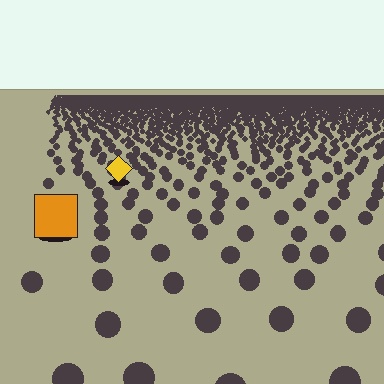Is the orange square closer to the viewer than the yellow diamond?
Yes. The orange square is closer — you can tell from the texture gradient: the ground texture is coarser near it.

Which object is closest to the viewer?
The orange square is closest. The texture marks near it are larger and more spread out.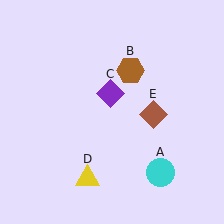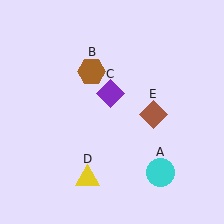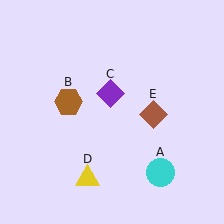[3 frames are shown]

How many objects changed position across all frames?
1 object changed position: brown hexagon (object B).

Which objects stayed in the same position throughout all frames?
Cyan circle (object A) and purple diamond (object C) and yellow triangle (object D) and brown diamond (object E) remained stationary.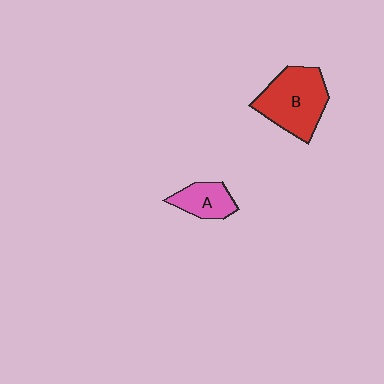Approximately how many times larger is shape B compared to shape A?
Approximately 2.0 times.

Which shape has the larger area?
Shape B (red).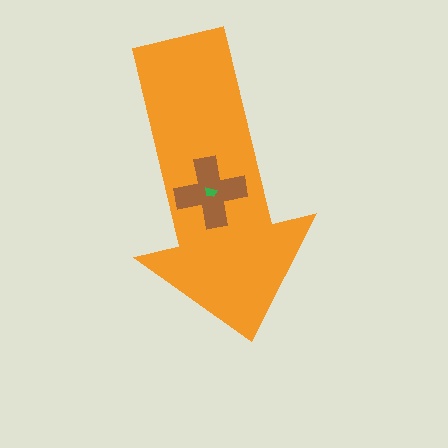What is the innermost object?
The green trapezoid.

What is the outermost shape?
The orange arrow.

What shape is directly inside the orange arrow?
The brown cross.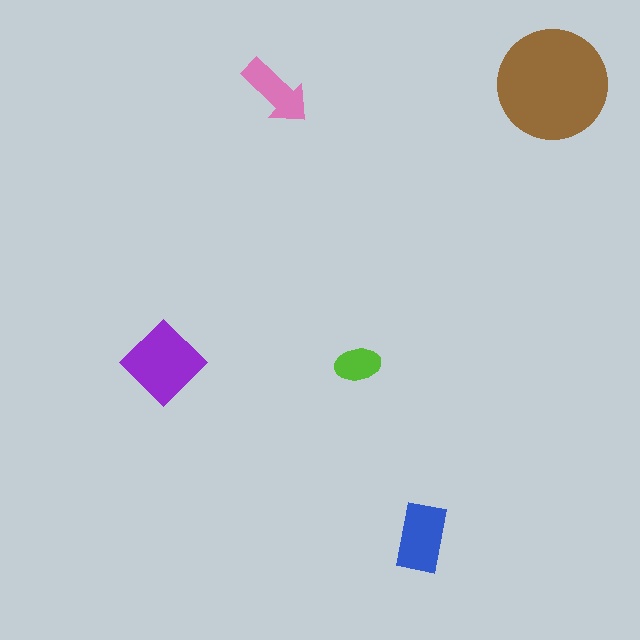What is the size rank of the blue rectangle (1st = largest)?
3rd.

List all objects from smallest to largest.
The lime ellipse, the pink arrow, the blue rectangle, the purple diamond, the brown circle.